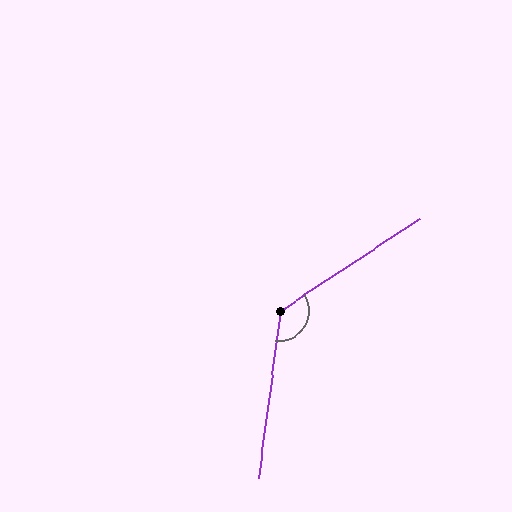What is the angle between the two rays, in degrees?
Approximately 131 degrees.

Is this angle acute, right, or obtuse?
It is obtuse.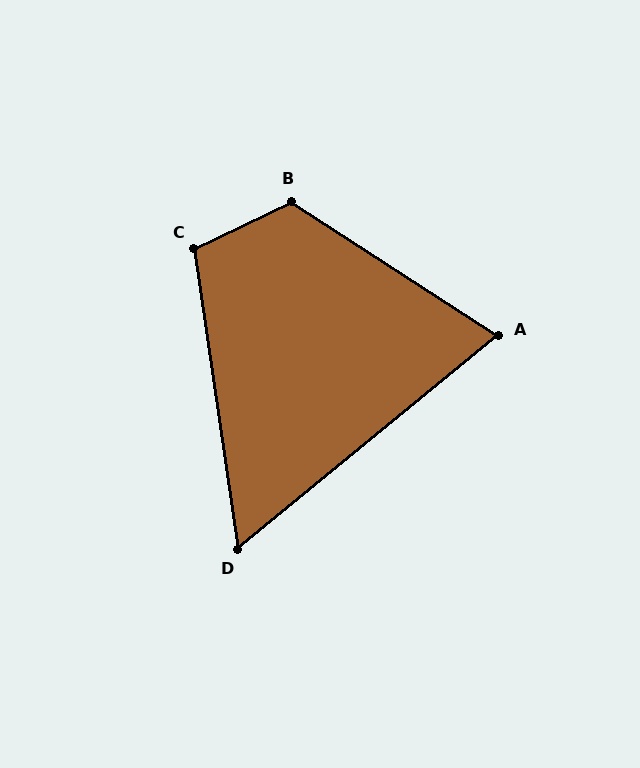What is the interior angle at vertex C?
Approximately 108 degrees (obtuse).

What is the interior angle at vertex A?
Approximately 72 degrees (acute).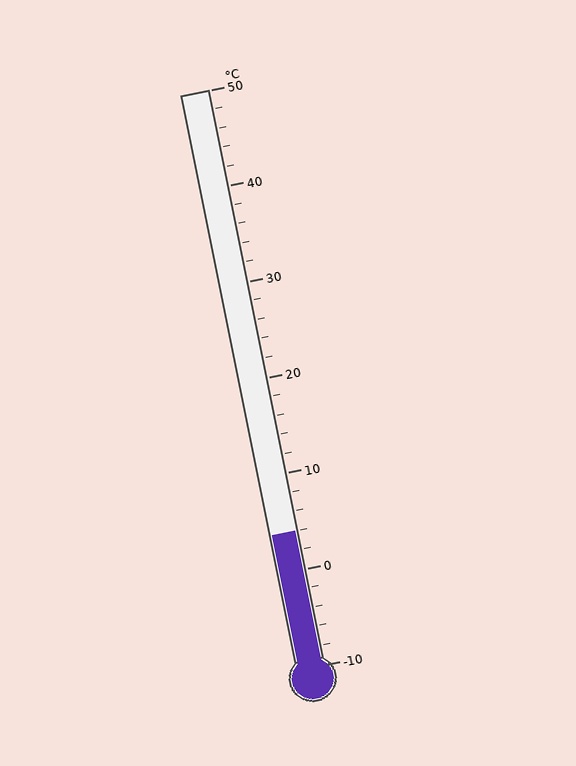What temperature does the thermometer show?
The thermometer shows approximately 4°C.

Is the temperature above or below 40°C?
The temperature is below 40°C.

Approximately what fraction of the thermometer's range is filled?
The thermometer is filled to approximately 25% of its range.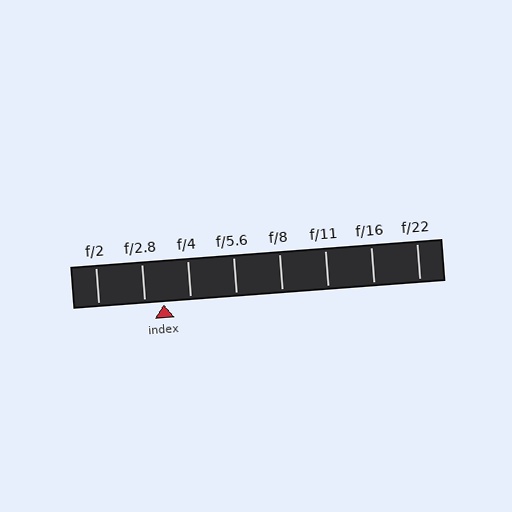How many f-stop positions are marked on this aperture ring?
There are 8 f-stop positions marked.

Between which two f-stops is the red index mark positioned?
The index mark is between f/2.8 and f/4.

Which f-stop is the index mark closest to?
The index mark is closest to f/2.8.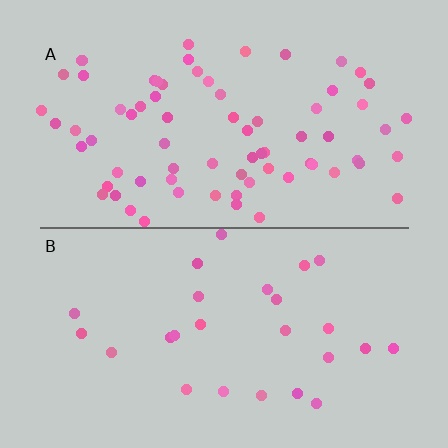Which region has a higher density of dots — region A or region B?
A (the top).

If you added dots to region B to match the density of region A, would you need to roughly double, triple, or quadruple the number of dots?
Approximately triple.